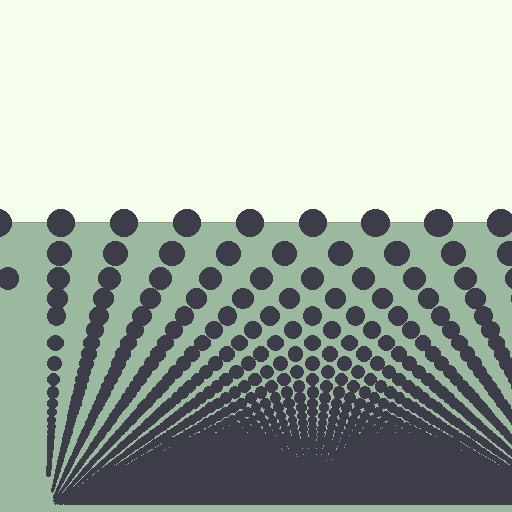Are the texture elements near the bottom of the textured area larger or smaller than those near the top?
Smaller. The gradient is inverted — elements near the bottom are smaller and denser.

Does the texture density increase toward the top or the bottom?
Density increases toward the bottom.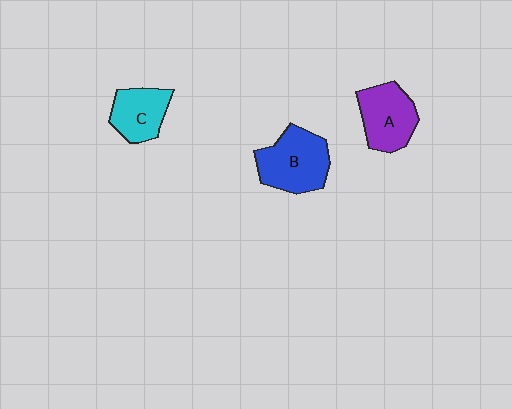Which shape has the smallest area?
Shape C (cyan).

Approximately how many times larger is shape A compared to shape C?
Approximately 1.2 times.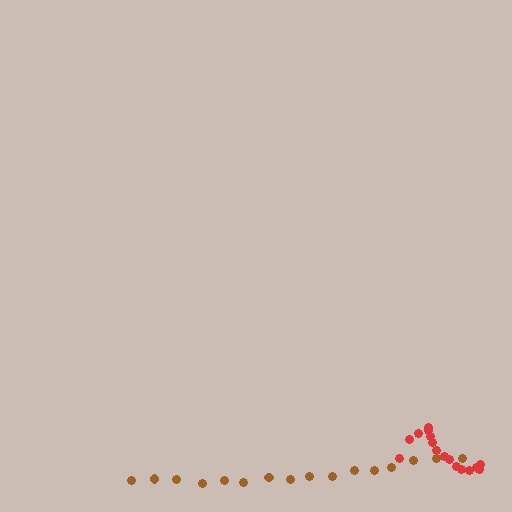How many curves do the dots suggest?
There are 2 distinct paths.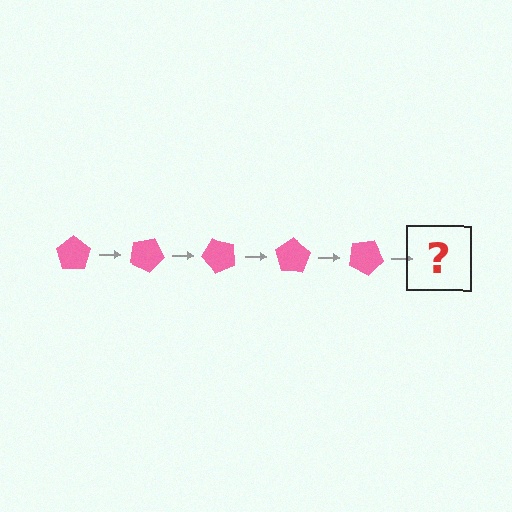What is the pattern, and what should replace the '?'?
The pattern is that the pentagon rotates 25 degrees each step. The '?' should be a pink pentagon rotated 125 degrees.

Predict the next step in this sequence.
The next step is a pink pentagon rotated 125 degrees.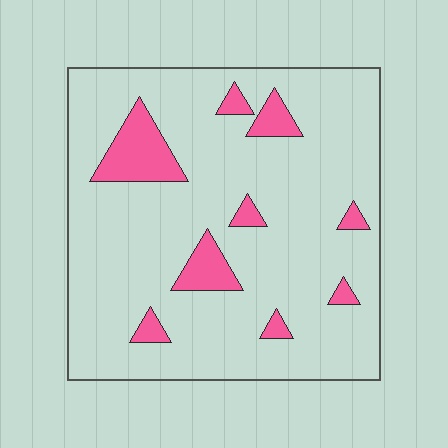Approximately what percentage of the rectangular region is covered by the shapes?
Approximately 10%.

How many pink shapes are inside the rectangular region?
9.